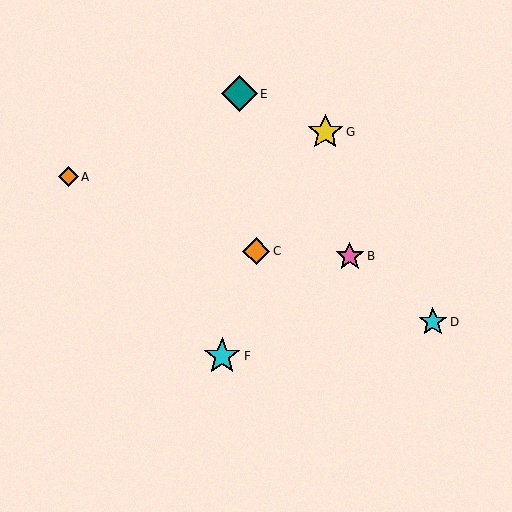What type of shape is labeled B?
Shape B is a pink star.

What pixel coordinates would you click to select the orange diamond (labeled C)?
Click at (256, 251) to select the orange diamond C.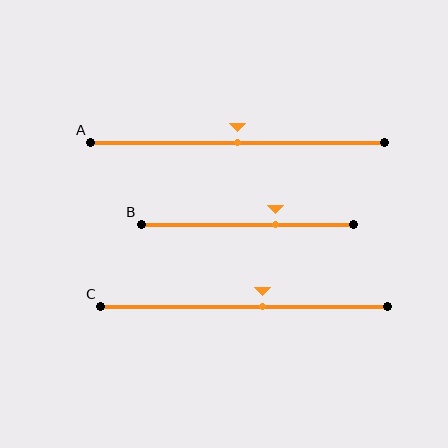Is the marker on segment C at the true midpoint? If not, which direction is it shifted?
No, the marker on segment C is shifted to the right by about 6% of the segment length.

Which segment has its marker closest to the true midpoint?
Segment A has its marker closest to the true midpoint.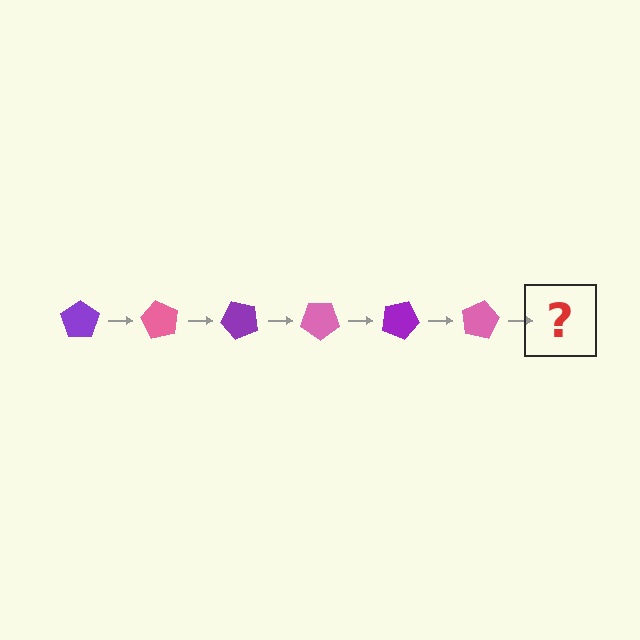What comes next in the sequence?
The next element should be a purple pentagon, rotated 360 degrees from the start.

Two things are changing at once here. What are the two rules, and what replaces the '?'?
The two rules are that it rotates 60 degrees each step and the color cycles through purple and pink. The '?' should be a purple pentagon, rotated 360 degrees from the start.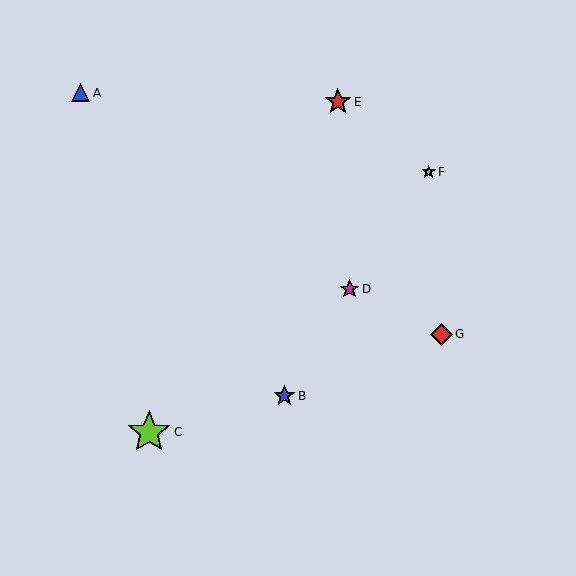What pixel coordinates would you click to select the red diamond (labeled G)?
Click at (441, 334) to select the red diamond G.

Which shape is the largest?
The lime star (labeled C) is the largest.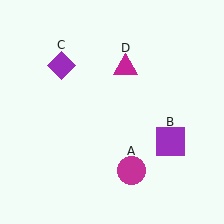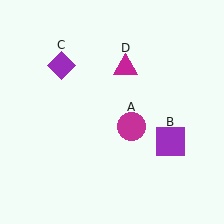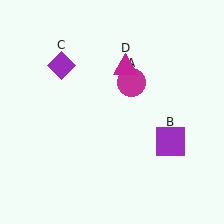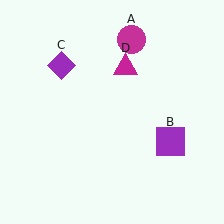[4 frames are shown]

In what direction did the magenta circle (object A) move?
The magenta circle (object A) moved up.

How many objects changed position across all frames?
1 object changed position: magenta circle (object A).